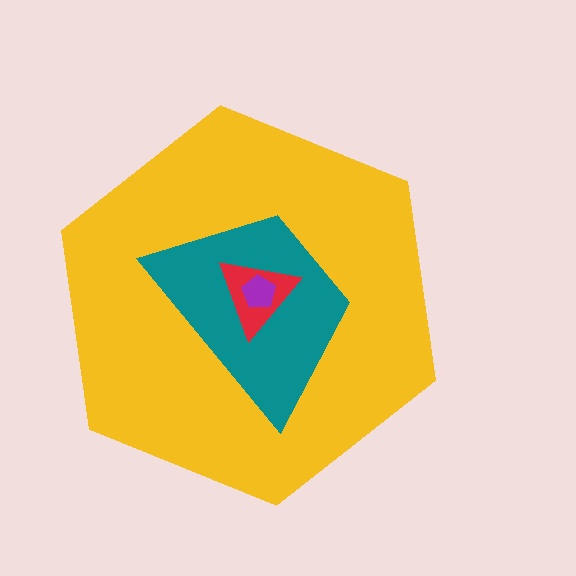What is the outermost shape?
The yellow hexagon.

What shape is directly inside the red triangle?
The purple pentagon.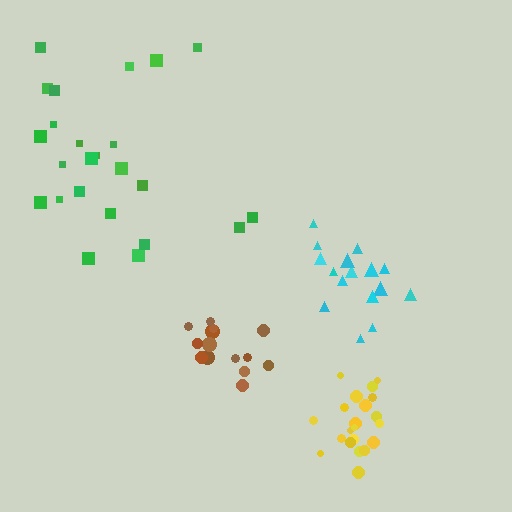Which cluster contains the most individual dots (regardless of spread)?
Green (24).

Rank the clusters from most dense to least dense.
yellow, brown, cyan, green.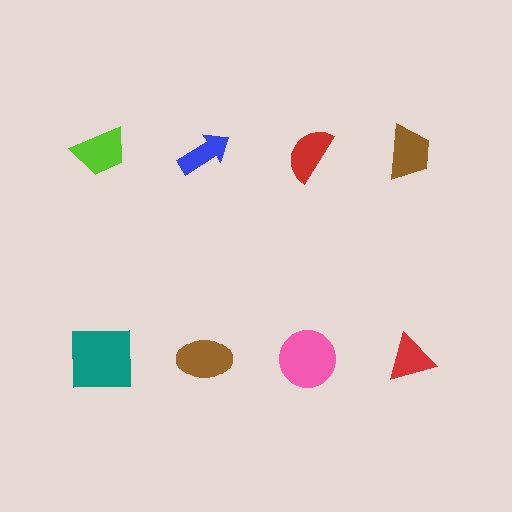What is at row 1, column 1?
A lime trapezoid.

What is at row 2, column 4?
A red triangle.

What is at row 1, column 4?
A brown trapezoid.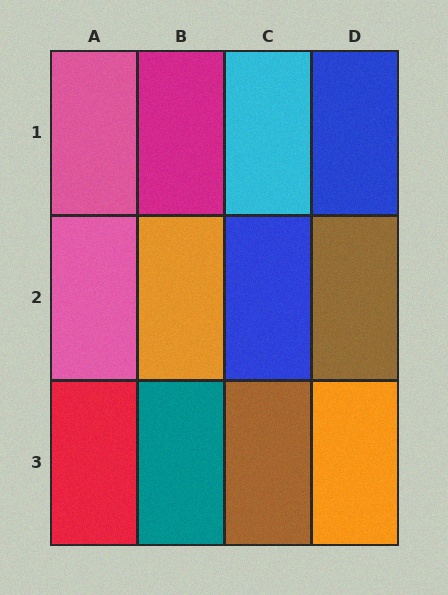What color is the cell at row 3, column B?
Teal.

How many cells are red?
1 cell is red.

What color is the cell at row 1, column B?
Magenta.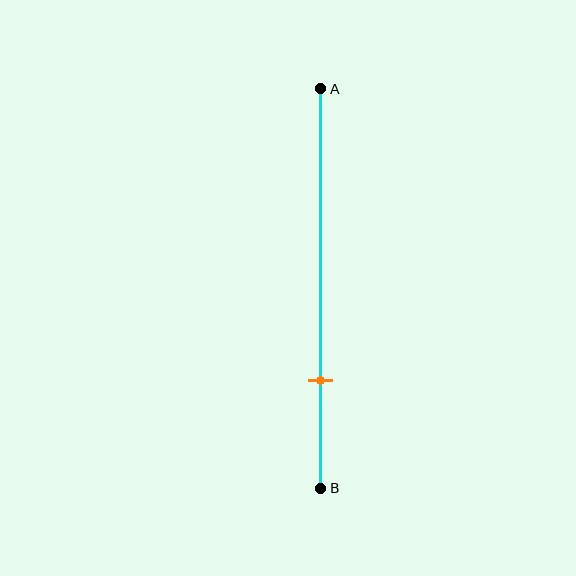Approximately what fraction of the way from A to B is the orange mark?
The orange mark is approximately 75% of the way from A to B.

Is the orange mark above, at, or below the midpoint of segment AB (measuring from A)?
The orange mark is below the midpoint of segment AB.